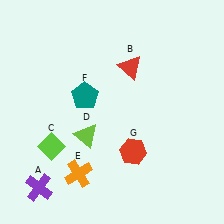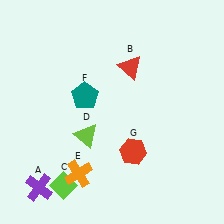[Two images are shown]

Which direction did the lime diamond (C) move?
The lime diamond (C) moved down.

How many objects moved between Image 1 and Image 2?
1 object moved between the two images.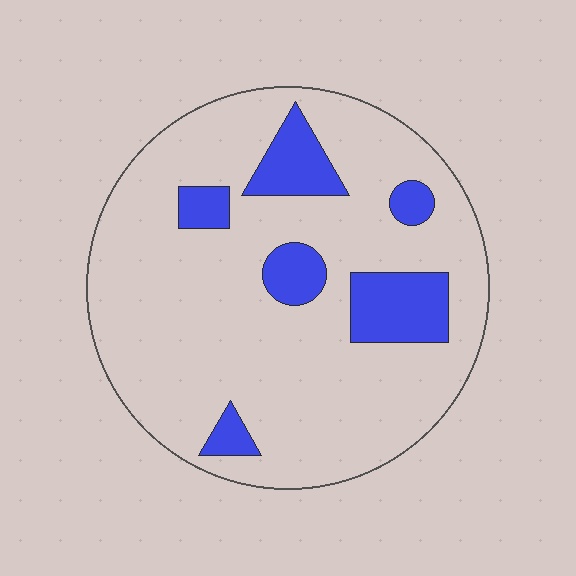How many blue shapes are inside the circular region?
6.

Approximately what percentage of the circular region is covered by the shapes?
Approximately 15%.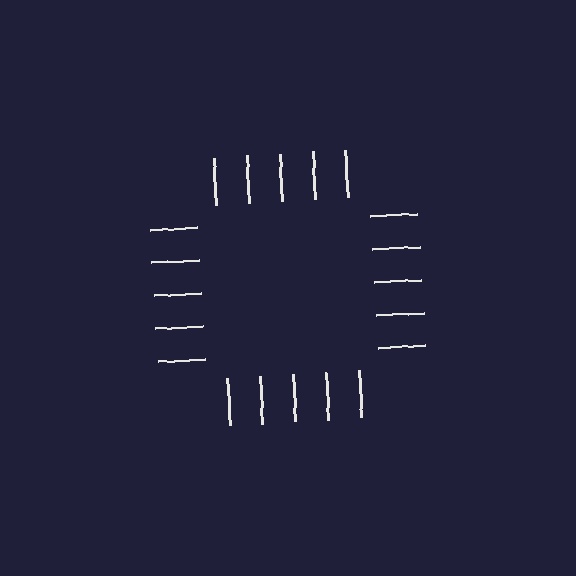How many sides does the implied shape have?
4 sides — the line-ends trace a square.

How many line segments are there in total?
20 — 5 along each of the 4 edges.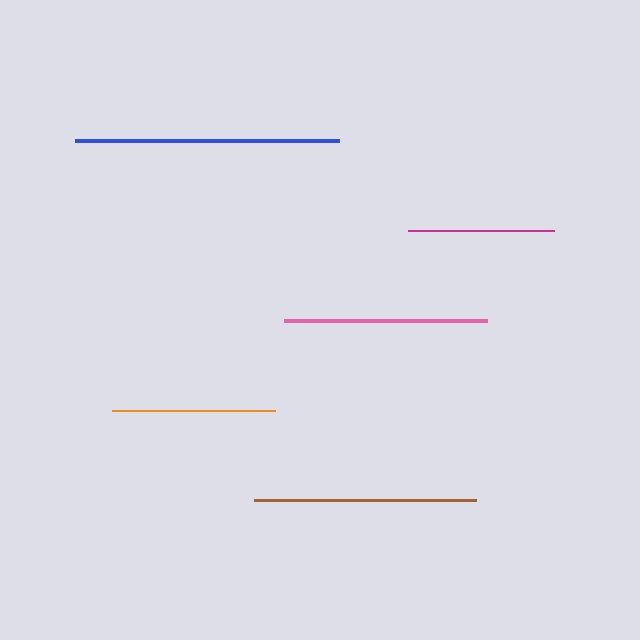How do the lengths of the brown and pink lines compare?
The brown and pink lines are approximately the same length.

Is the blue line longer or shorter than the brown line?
The blue line is longer than the brown line.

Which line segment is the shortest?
The magenta line is the shortest at approximately 147 pixels.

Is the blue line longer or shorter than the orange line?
The blue line is longer than the orange line.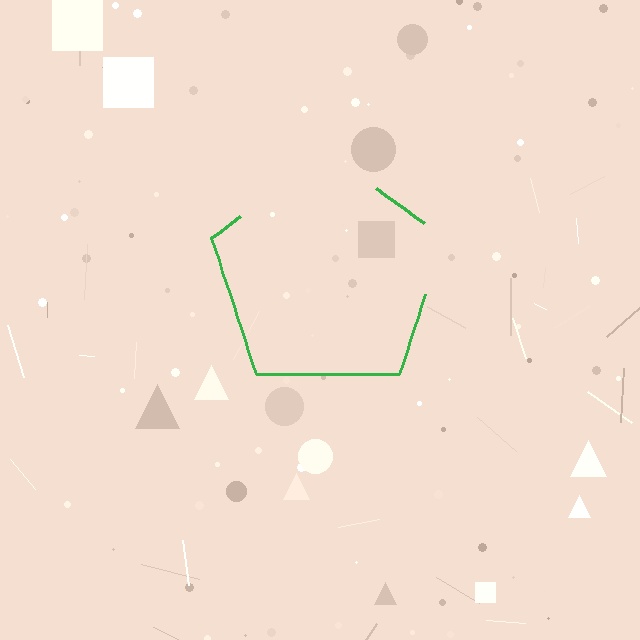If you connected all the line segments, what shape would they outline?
They would outline a pentagon.